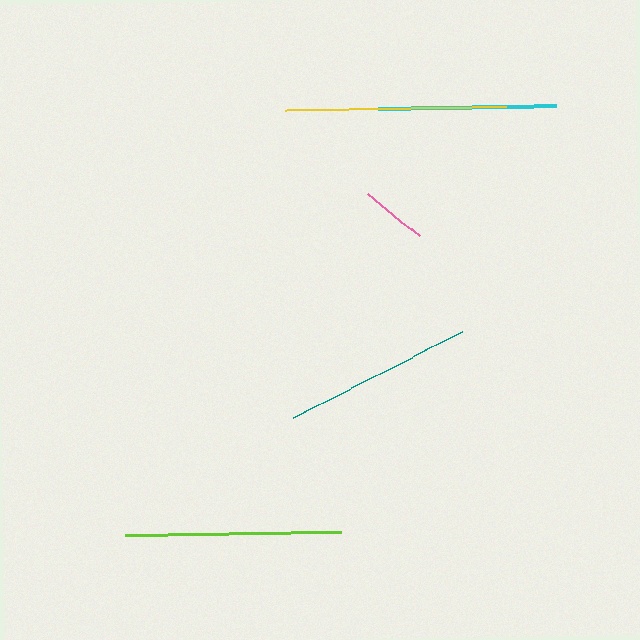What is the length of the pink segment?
The pink segment is approximately 67 pixels long.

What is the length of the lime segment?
The lime segment is approximately 217 pixels long.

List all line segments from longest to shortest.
From longest to shortest: yellow, lime, teal, cyan, pink.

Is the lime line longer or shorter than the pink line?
The lime line is longer than the pink line.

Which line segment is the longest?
The yellow line is the longest at approximately 221 pixels.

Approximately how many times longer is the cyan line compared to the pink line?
The cyan line is approximately 2.7 times the length of the pink line.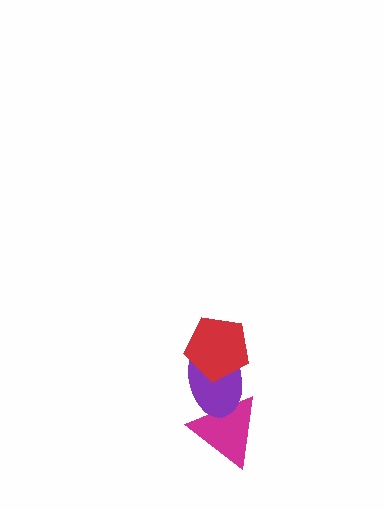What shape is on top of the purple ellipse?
The red pentagon is on top of the purple ellipse.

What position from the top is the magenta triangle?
The magenta triangle is 3rd from the top.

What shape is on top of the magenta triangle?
The purple ellipse is on top of the magenta triangle.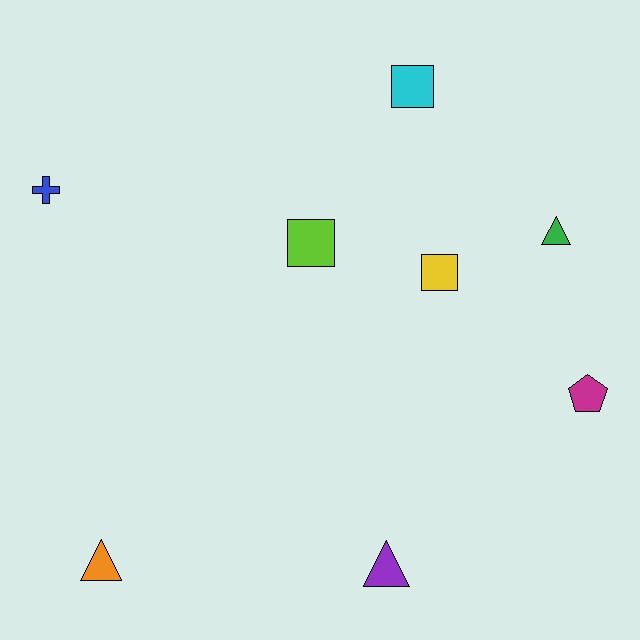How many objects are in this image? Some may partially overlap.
There are 8 objects.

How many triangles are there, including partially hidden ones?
There are 3 triangles.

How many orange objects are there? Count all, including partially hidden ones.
There is 1 orange object.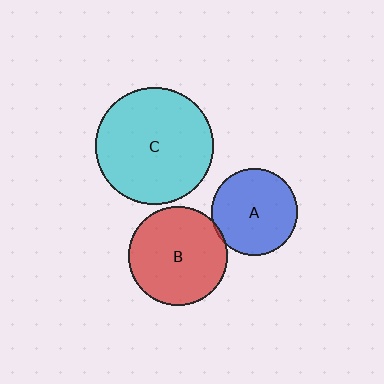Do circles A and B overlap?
Yes.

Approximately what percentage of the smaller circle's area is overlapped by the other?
Approximately 5%.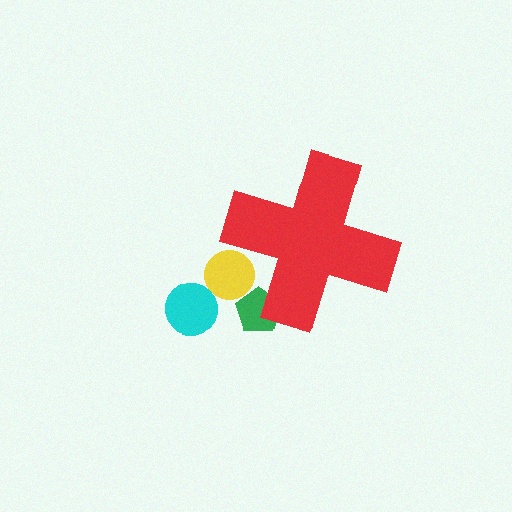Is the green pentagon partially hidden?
Yes, the green pentagon is partially hidden behind the red cross.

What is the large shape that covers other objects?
A red cross.